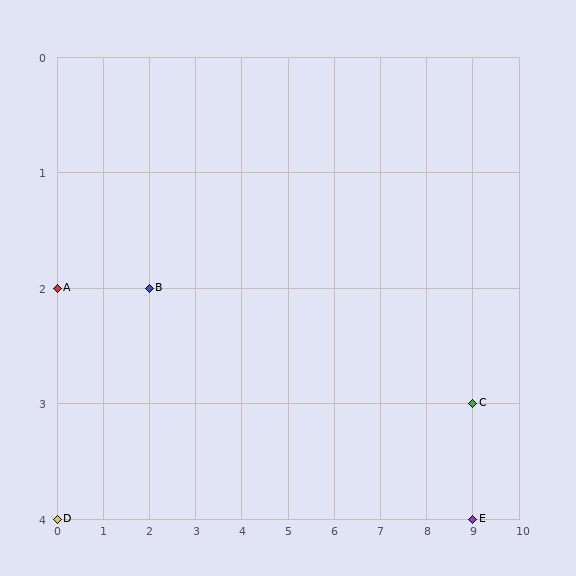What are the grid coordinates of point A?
Point A is at grid coordinates (0, 2).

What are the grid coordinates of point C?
Point C is at grid coordinates (9, 3).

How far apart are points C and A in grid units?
Points C and A are 9 columns and 1 row apart (about 9.1 grid units diagonally).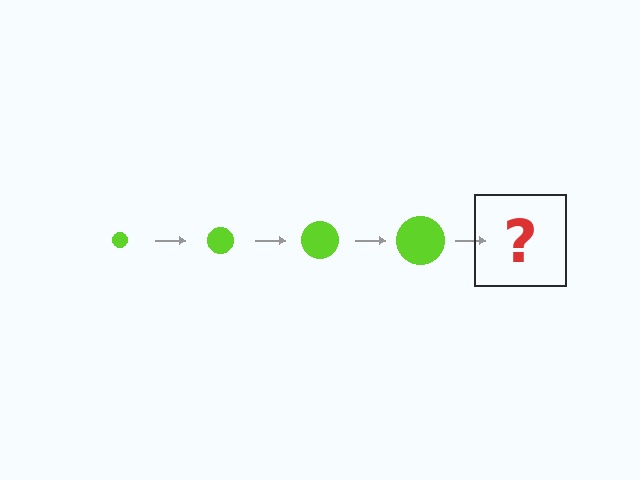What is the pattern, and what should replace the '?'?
The pattern is that the circle gets progressively larger each step. The '?' should be a lime circle, larger than the previous one.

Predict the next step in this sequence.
The next step is a lime circle, larger than the previous one.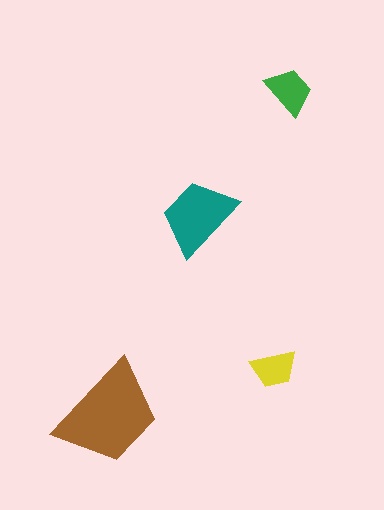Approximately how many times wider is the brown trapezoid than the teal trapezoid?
About 1.5 times wider.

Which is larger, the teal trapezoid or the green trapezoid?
The teal one.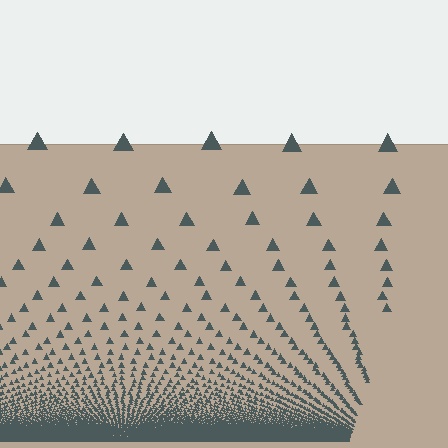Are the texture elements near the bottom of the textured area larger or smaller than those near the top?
Smaller. The gradient is inverted — elements near the bottom are smaller and denser.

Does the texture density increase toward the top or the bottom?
Density increases toward the bottom.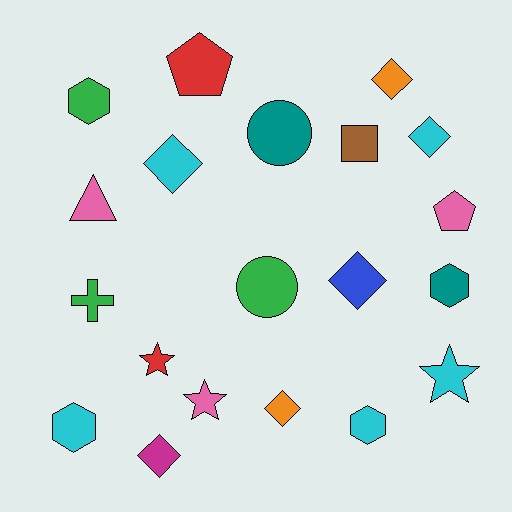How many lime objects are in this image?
There are no lime objects.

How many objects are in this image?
There are 20 objects.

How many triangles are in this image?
There is 1 triangle.